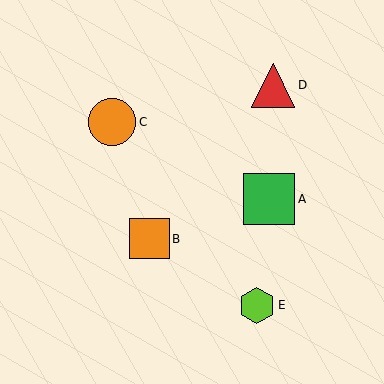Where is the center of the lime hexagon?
The center of the lime hexagon is at (257, 305).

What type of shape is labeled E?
Shape E is a lime hexagon.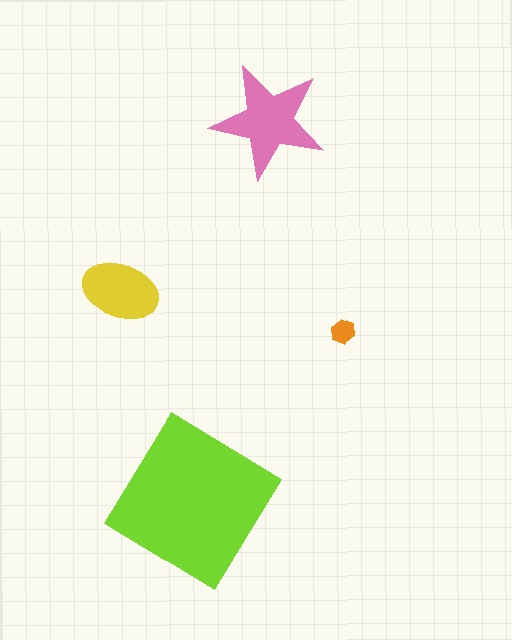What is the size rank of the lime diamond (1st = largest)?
1st.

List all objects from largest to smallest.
The lime diamond, the pink star, the yellow ellipse, the orange hexagon.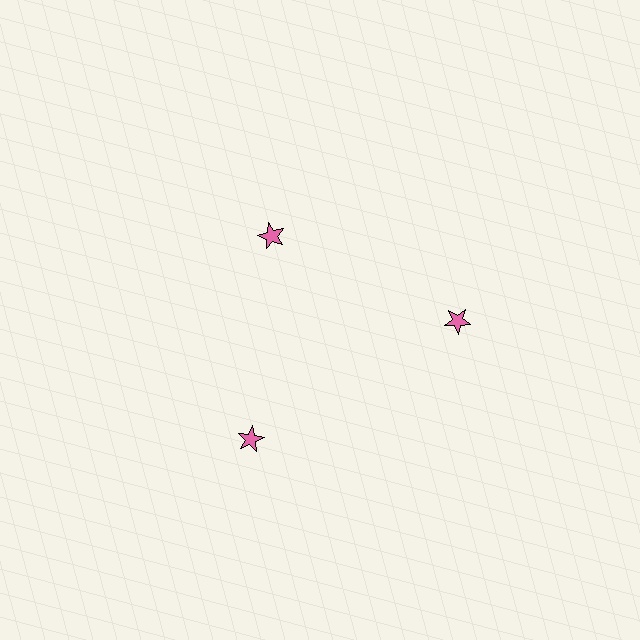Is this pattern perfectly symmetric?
No. The 3 pink stars are arranged in a ring, but one element near the 11 o'clock position is pulled inward toward the center, breaking the 3-fold rotational symmetry.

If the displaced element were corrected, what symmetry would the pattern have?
It would have 3-fold rotational symmetry — the pattern would map onto itself every 120 degrees.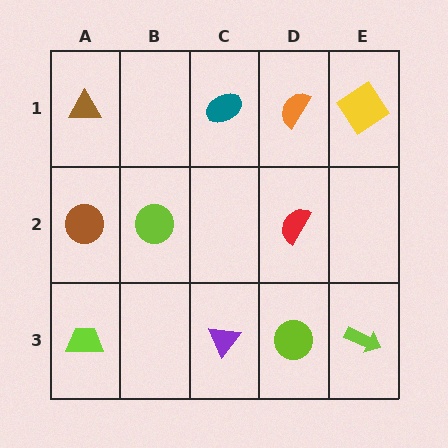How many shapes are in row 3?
4 shapes.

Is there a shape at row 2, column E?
No, that cell is empty.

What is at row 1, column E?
A yellow diamond.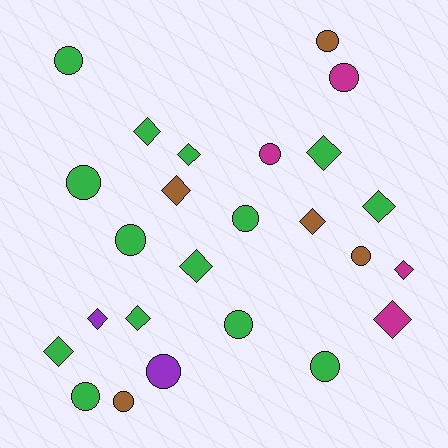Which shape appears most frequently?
Circle, with 13 objects.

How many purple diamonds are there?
There is 1 purple diamond.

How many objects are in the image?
There are 25 objects.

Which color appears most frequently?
Green, with 14 objects.